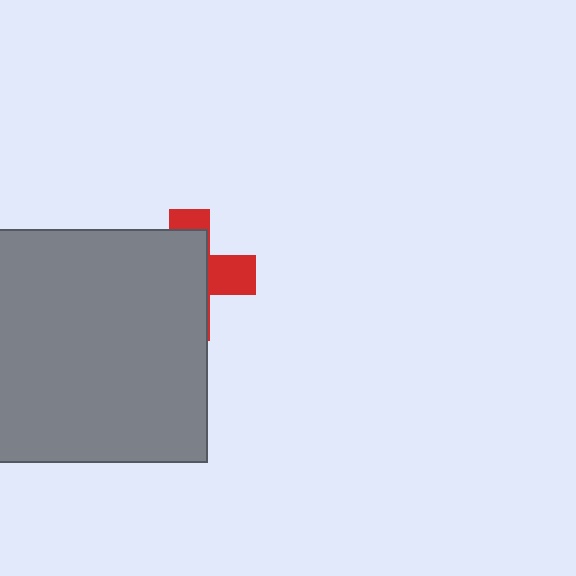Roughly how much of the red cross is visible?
A small part of it is visible (roughly 32%).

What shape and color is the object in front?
The object in front is a gray rectangle.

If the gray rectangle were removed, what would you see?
You would see the complete red cross.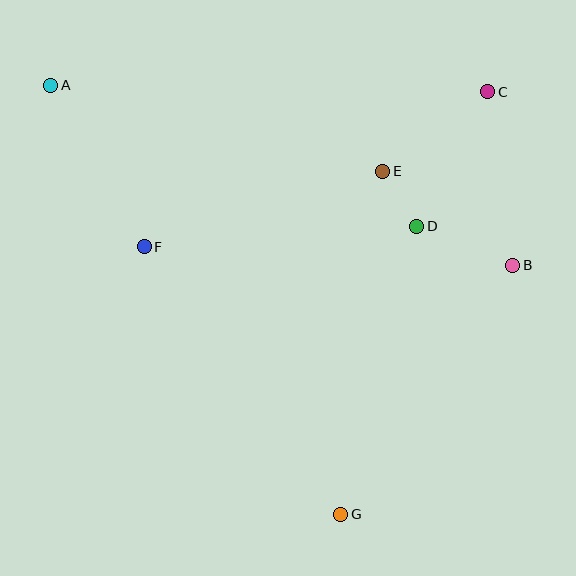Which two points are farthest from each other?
Points A and G are farthest from each other.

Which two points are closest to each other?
Points D and E are closest to each other.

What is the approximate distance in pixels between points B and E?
The distance between B and E is approximately 160 pixels.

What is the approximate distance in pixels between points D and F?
The distance between D and F is approximately 273 pixels.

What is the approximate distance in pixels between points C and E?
The distance between C and E is approximately 132 pixels.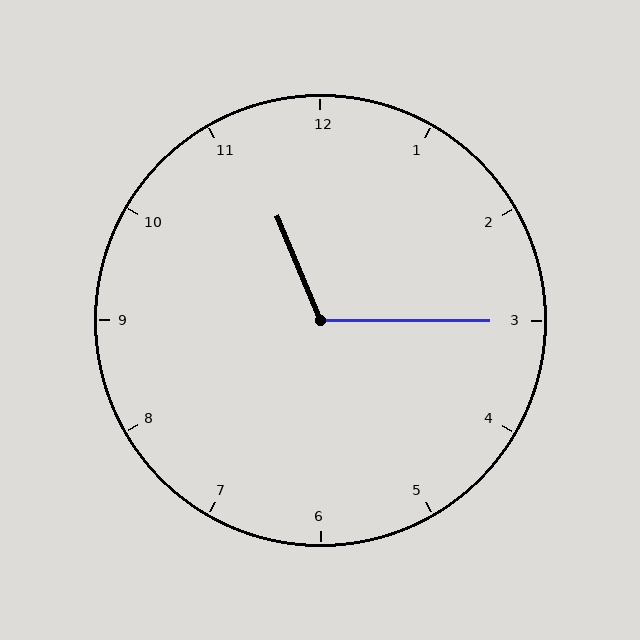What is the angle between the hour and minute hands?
Approximately 112 degrees.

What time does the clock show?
11:15.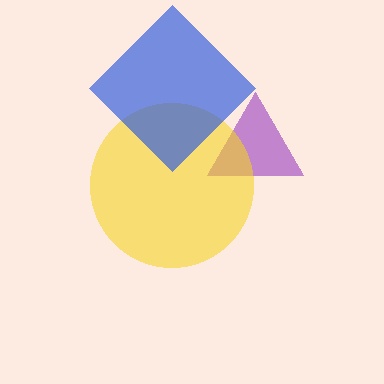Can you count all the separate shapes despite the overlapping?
Yes, there are 3 separate shapes.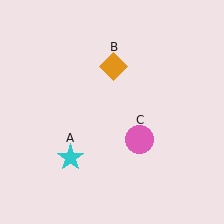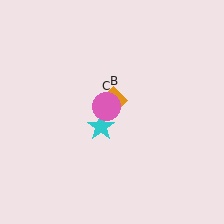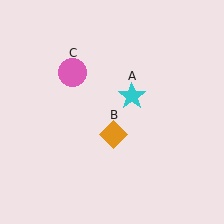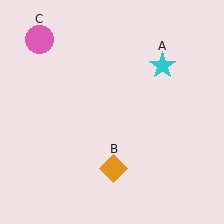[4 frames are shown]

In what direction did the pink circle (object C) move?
The pink circle (object C) moved up and to the left.